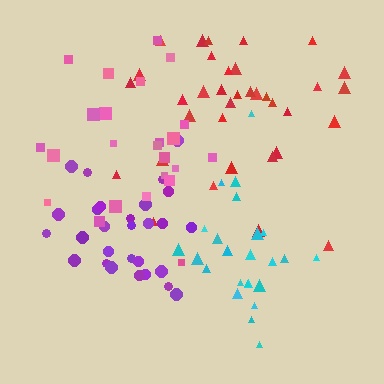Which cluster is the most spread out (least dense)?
Pink.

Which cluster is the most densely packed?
Purple.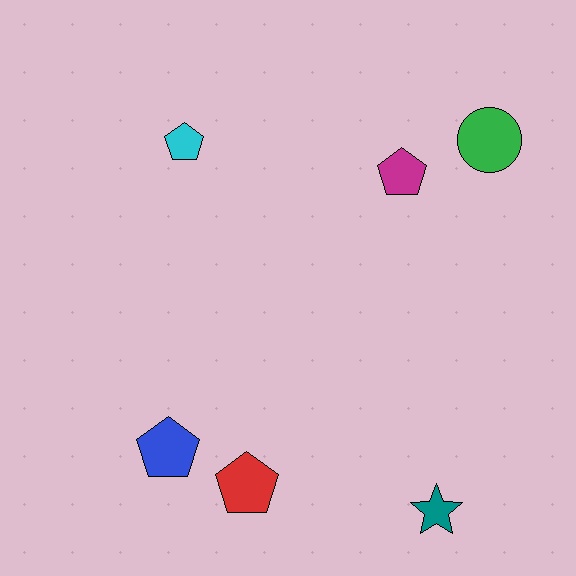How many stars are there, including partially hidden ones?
There is 1 star.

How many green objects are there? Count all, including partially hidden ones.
There is 1 green object.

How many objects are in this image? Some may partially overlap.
There are 6 objects.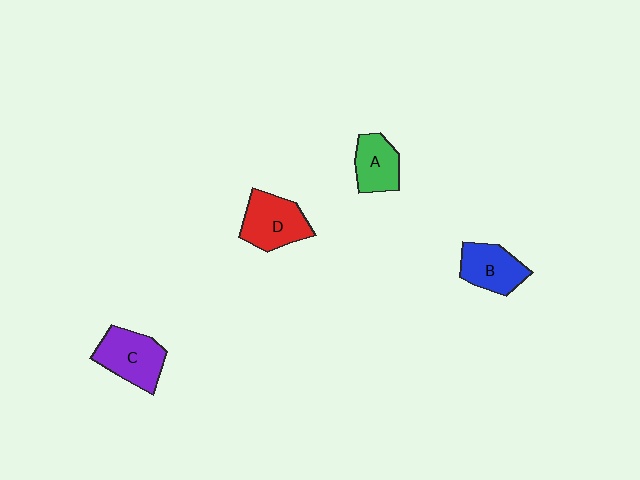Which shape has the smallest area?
Shape A (green).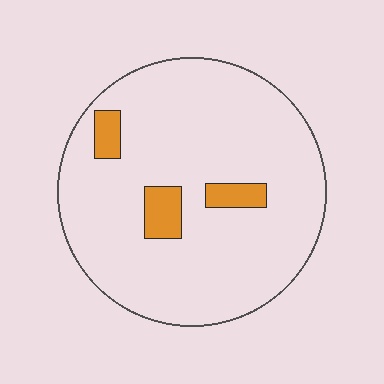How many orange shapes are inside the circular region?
3.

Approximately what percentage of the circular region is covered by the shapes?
Approximately 10%.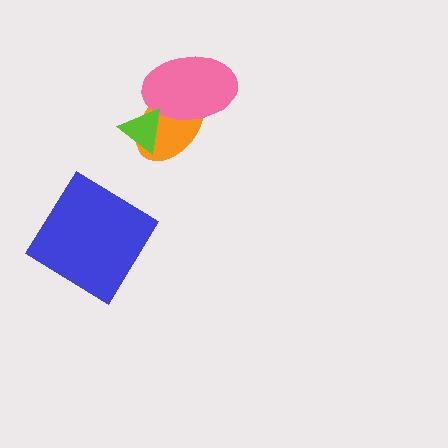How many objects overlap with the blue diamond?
0 objects overlap with the blue diamond.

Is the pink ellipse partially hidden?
Yes, it is partially covered by another shape.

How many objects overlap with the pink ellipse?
2 objects overlap with the pink ellipse.